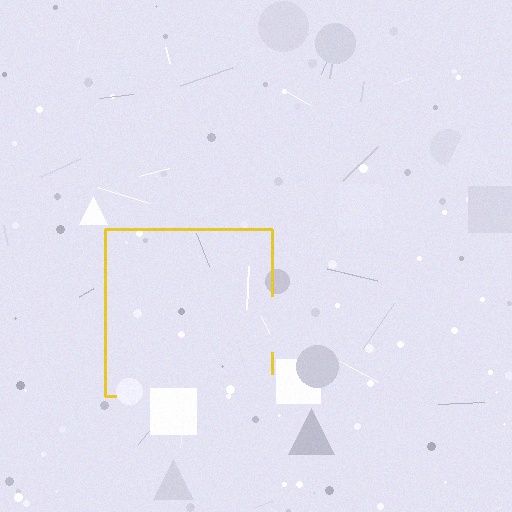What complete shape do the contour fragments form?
The contour fragments form a square.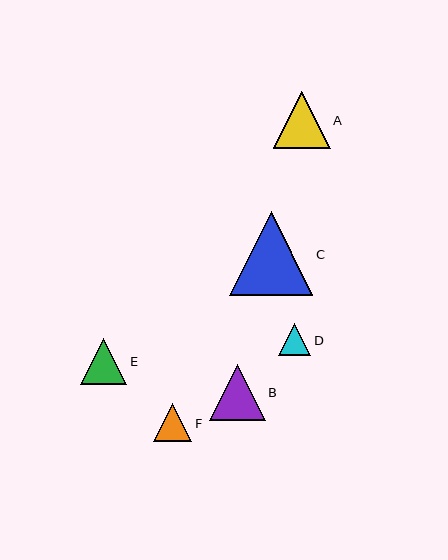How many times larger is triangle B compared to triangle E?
Triangle B is approximately 1.2 times the size of triangle E.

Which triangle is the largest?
Triangle C is the largest with a size of approximately 83 pixels.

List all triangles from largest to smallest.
From largest to smallest: C, A, B, E, F, D.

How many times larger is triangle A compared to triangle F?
Triangle A is approximately 1.5 times the size of triangle F.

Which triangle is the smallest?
Triangle D is the smallest with a size of approximately 32 pixels.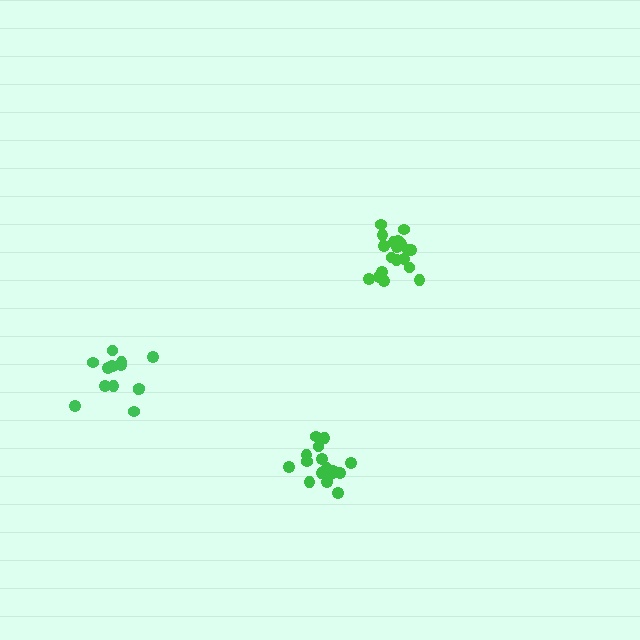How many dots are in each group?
Group 1: 19 dots, Group 2: 17 dots, Group 3: 15 dots (51 total).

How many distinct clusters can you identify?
There are 3 distinct clusters.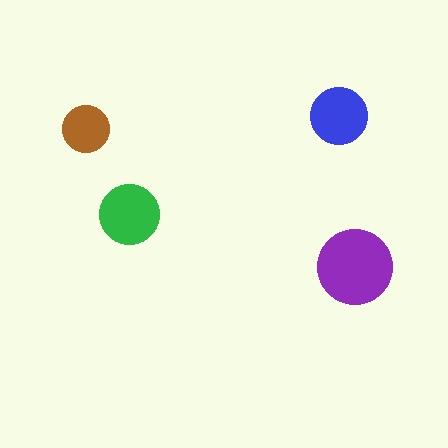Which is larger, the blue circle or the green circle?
The green one.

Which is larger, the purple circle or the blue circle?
The purple one.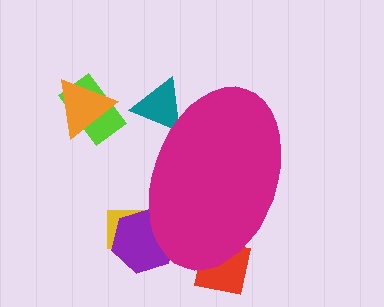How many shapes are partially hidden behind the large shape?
4 shapes are partially hidden.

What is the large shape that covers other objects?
A magenta ellipse.